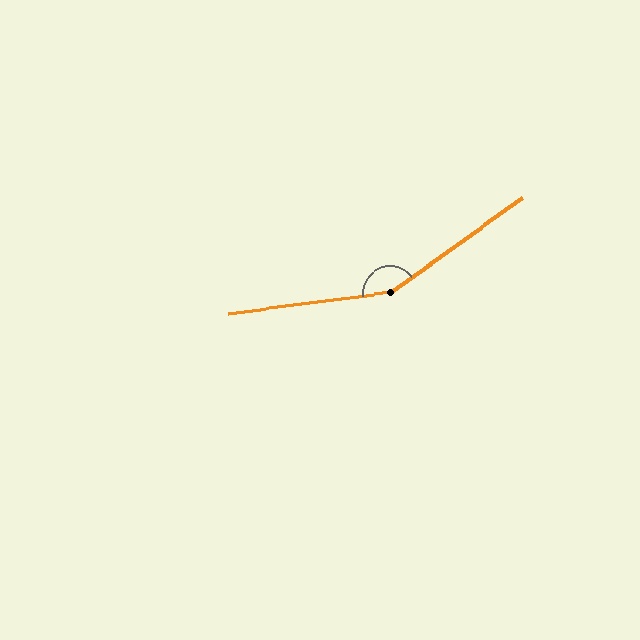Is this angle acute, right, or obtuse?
It is obtuse.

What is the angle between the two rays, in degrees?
Approximately 152 degrees.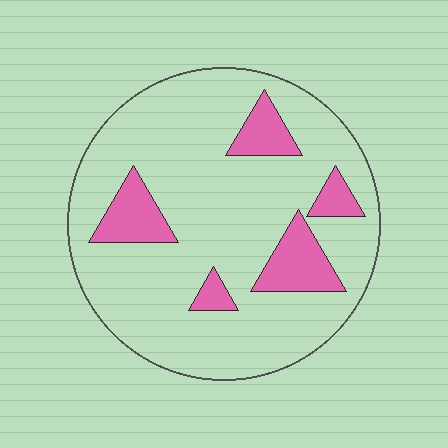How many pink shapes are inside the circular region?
5.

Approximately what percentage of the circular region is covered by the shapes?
Approximately 15%.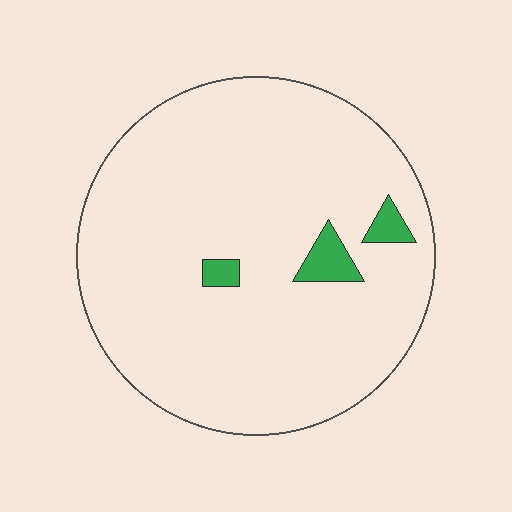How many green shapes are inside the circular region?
3.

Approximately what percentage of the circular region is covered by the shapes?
Approximately 5%.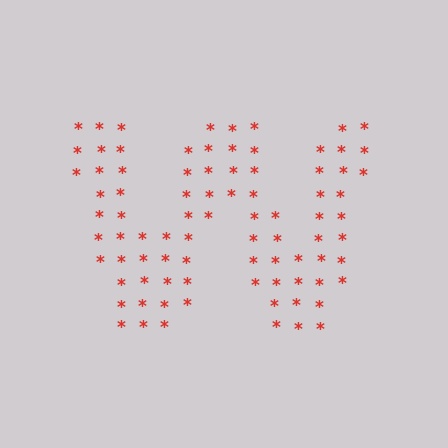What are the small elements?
The small elements are asterisks.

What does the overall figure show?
The overall figure shows the letter W.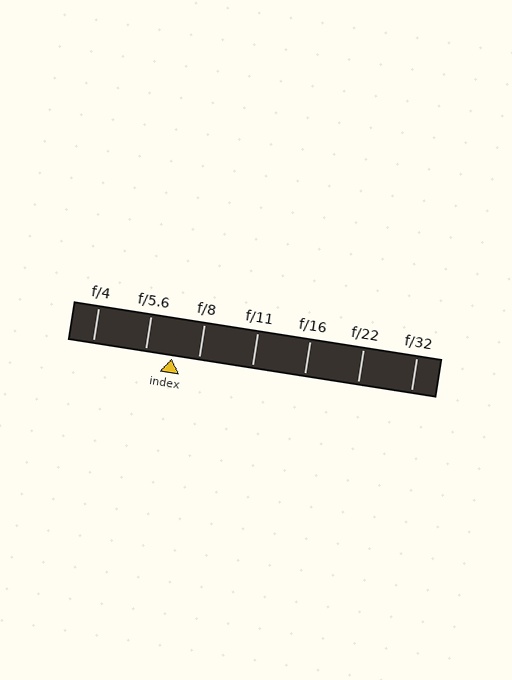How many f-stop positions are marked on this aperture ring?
There are 7 f-stop positions marked.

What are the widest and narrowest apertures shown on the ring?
The widest aperture shown is f/4 and the narrowest is f/32.